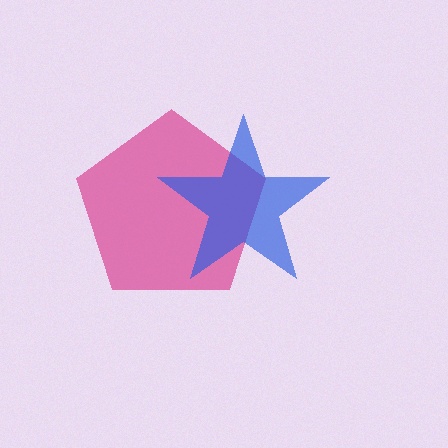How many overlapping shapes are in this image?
There are 2 overlapping shapes in the image.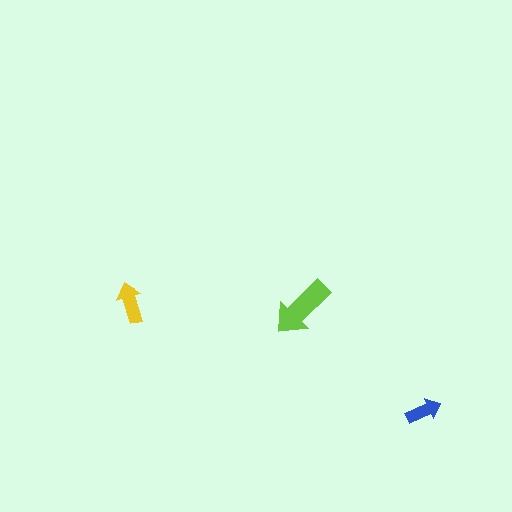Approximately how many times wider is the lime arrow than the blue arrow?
About 2 times wider.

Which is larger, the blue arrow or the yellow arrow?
The yellow one.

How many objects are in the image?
There are 3 objects in the image.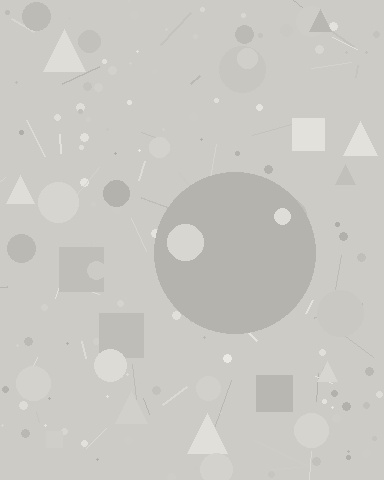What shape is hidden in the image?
A circle is hidden in the image.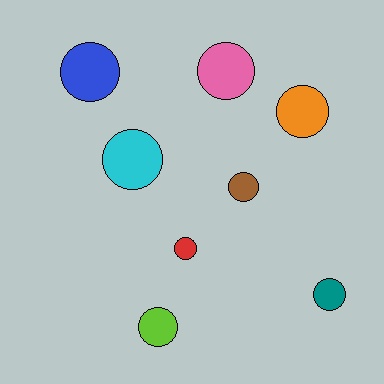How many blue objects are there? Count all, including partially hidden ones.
There is 1 blue object.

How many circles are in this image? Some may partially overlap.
There are 8 circles.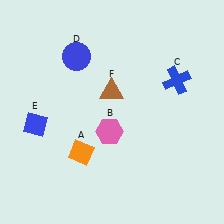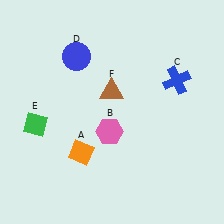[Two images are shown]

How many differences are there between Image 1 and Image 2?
There is 1 difference between the two images.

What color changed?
The diamond (E) changed from blue in Image 1 to green in Image 2.